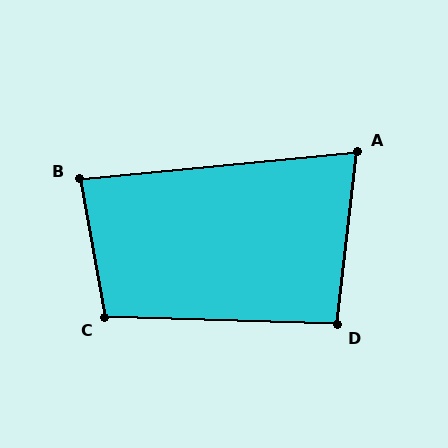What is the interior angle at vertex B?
Approximately 85 degrees (approximately right).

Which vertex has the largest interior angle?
C, at approximately 102 degrees.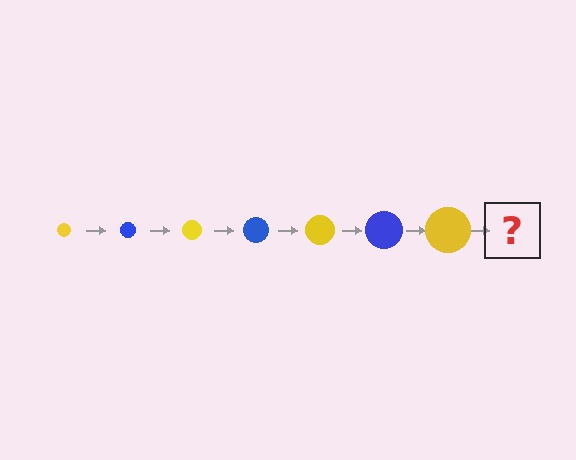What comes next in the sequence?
The next element should be a blue circle, larger than the previous one.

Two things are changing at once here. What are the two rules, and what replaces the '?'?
The two rules are that the circle grows larger each step and the color cycles through yellow and blue. The '?' should be a blue circle, larger than the previous one.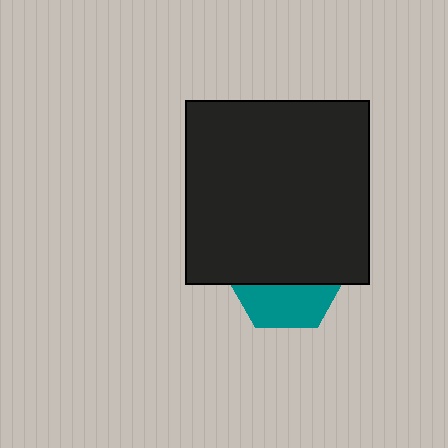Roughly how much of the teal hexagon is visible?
A small part of it is visible (roughly 36%).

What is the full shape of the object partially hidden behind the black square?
The partially hidden object is a teal hexagon.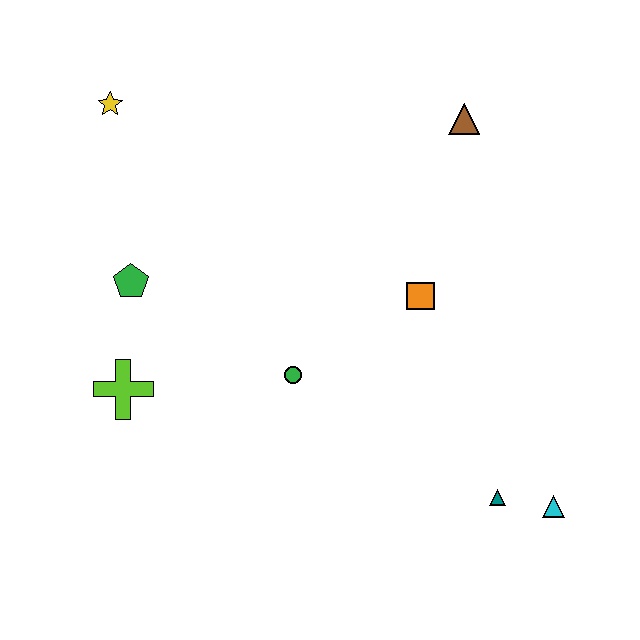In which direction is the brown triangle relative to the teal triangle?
The brown triangle is above the teal triangle.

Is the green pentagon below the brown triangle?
Yes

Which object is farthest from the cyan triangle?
The yellow star is farthest from the cyan triangle.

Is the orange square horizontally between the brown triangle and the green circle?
Yes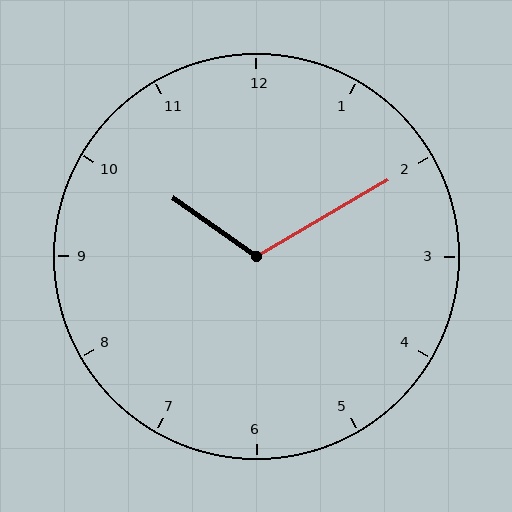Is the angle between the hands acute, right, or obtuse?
It is obtuse.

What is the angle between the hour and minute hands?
Approximately 115 degrees.